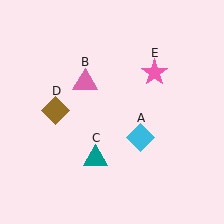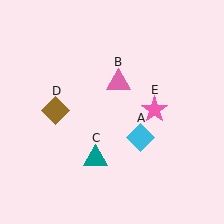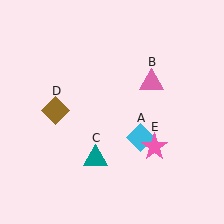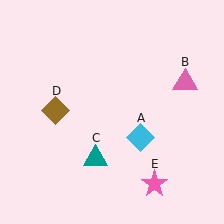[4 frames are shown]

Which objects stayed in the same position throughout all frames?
Cyan diamond (object A) and teal triangle (object C) and brown diamond (object D) remained stationary.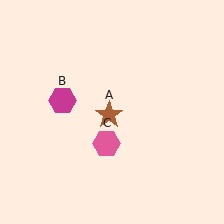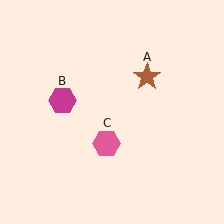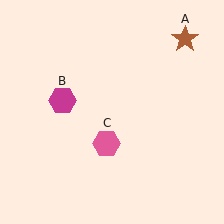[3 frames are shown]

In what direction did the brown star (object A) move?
The brown star (object A) moved up and to the right.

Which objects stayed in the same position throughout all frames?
Magenta hexagon (object B) and pink hexagon (object C) remained stationary.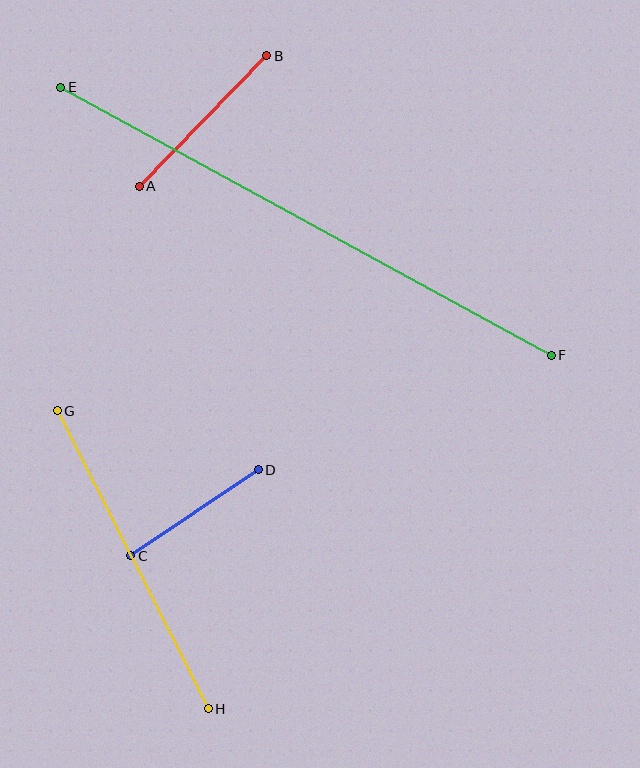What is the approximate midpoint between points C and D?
The midpoint is at approximately (195, 513) pixels.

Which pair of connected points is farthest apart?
Points E and F are farthest apart.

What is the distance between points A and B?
The distance is approximately 183 pixels.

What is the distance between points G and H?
The distance is approximately 334 pixels.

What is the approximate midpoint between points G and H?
The midpoint is at approximately (133, 560) pixels.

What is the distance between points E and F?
The distance is approximately 559 pixels.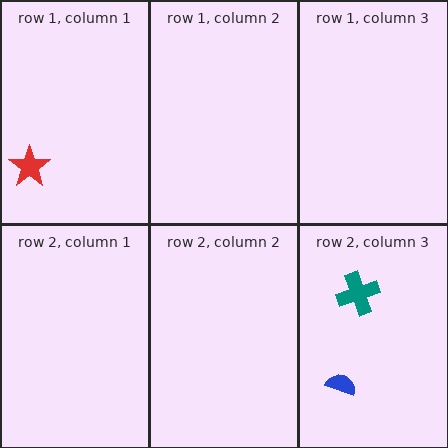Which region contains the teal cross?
The row 2, column 3 region.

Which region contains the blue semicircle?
The row 2, column 3 region.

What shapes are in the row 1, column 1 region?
The red star.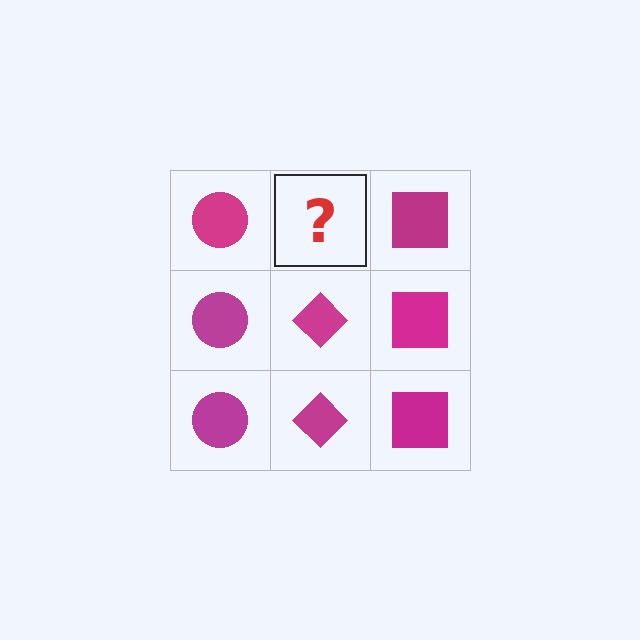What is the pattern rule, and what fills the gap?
The rule is that each column has a consistent shape. The gap should be filled with a magenta diamond.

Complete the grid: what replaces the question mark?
The question mark should be replaced with a magenta diamond.